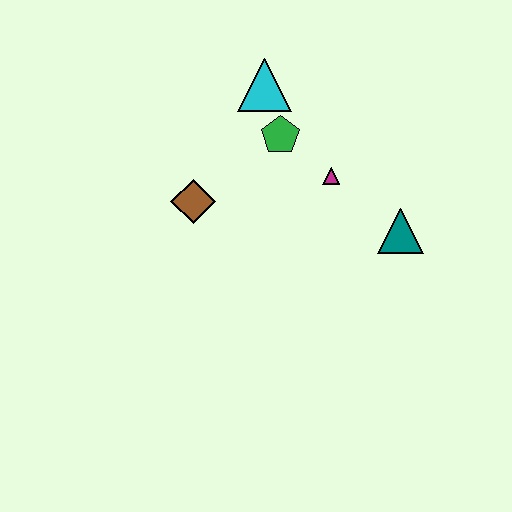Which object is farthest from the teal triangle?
The brown diamond is farthest from the teal triangle.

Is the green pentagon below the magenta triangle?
No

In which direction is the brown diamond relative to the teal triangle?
The brown diamond is to the left of the teal triangle.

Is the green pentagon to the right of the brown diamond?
Yes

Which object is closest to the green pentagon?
The cyan triangle is closest to the green pentagon.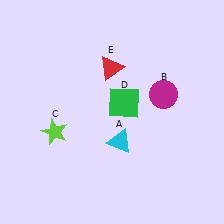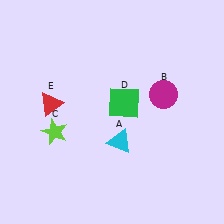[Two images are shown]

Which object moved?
The red triangle (E) moved left.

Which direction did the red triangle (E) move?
The red triangle (E) moved left.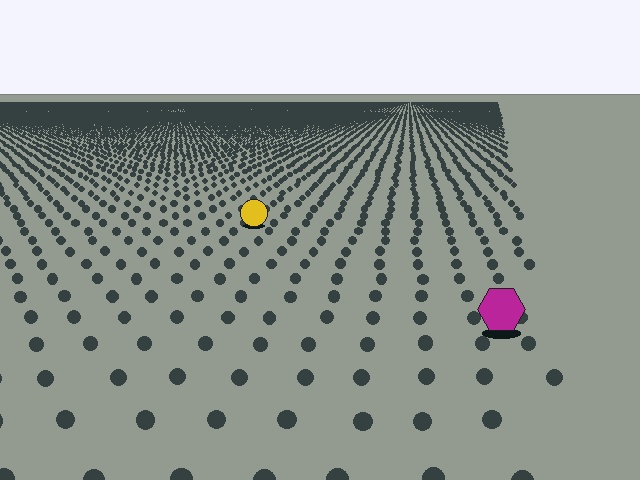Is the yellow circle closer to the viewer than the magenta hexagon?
No. The magenta hexagon is closer — you can tell from the texture gradient: the ground texture is coarser near it.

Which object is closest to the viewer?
The magenta hexagon is closest. The texture marks near it are larger and more spread out.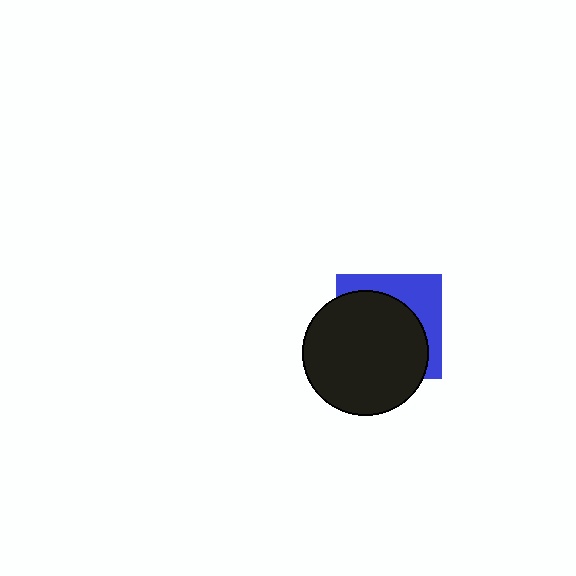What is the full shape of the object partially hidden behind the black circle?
The partially hidden object is a blue square.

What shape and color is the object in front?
The object in front is a black circle.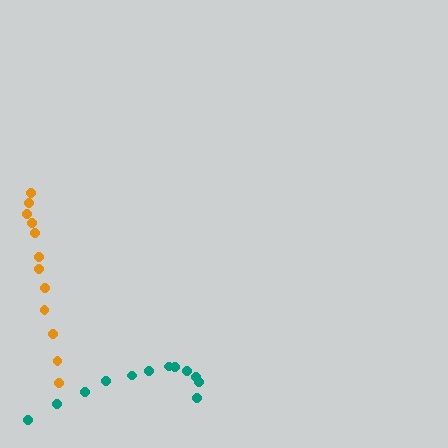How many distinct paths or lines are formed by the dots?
There are 2 distinct paths.